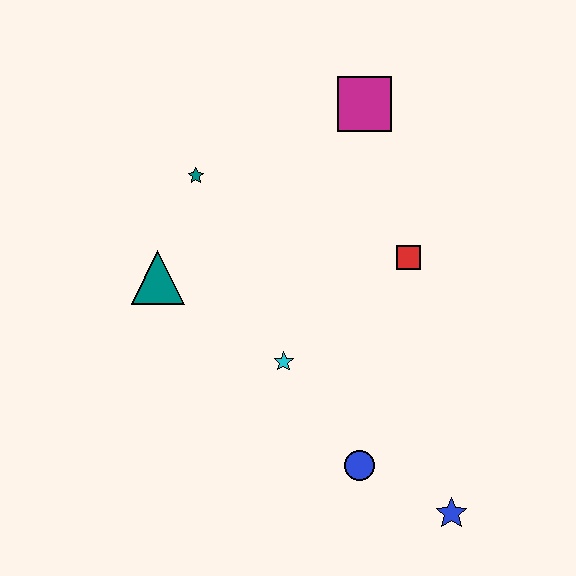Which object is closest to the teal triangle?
The teal star is closest to the teal triangle.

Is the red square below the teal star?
Yes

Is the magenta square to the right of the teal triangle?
Yes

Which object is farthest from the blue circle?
The magenta square is farthest from the blue circle.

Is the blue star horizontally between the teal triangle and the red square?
No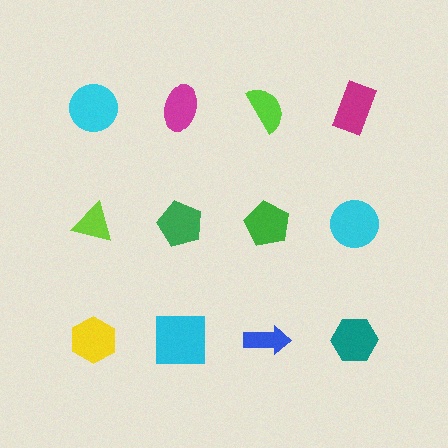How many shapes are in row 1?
4 shapes.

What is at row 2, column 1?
A lime triangle.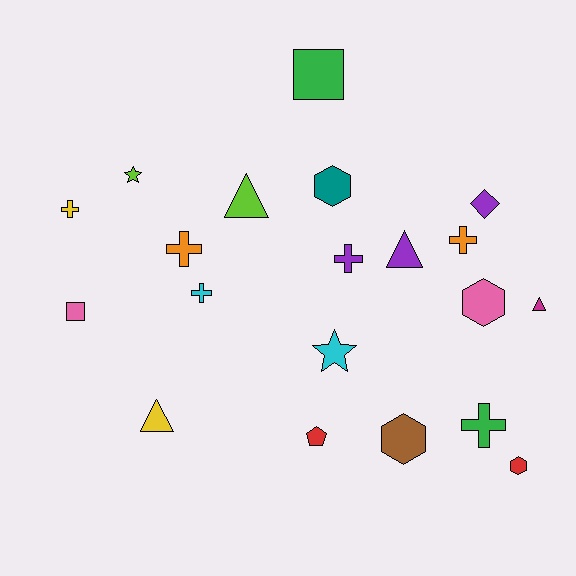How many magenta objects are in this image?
There is 1 magenta object.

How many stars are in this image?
There are 2 stars.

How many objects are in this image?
There are 20 objects.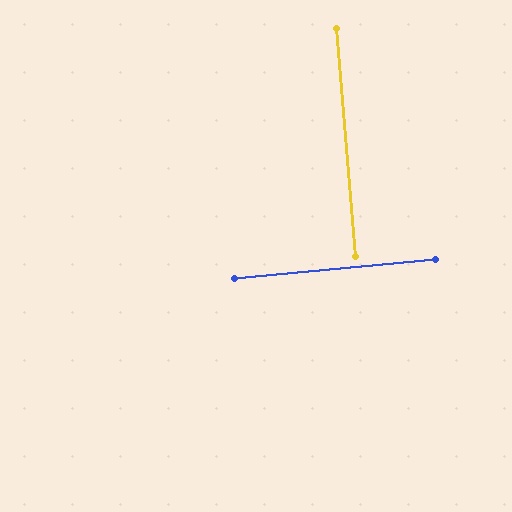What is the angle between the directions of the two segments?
Approximately 89 degrees.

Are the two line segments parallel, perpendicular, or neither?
Perpendicular — they meet at approximately 89°.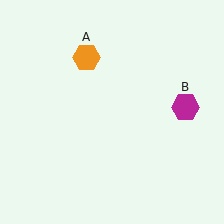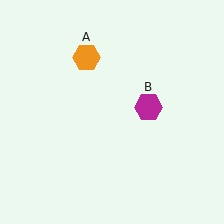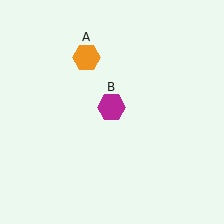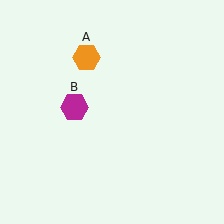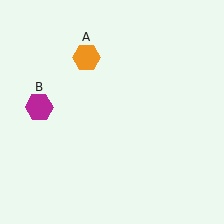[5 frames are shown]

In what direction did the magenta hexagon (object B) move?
The magenta hexagon (object B) moved left.